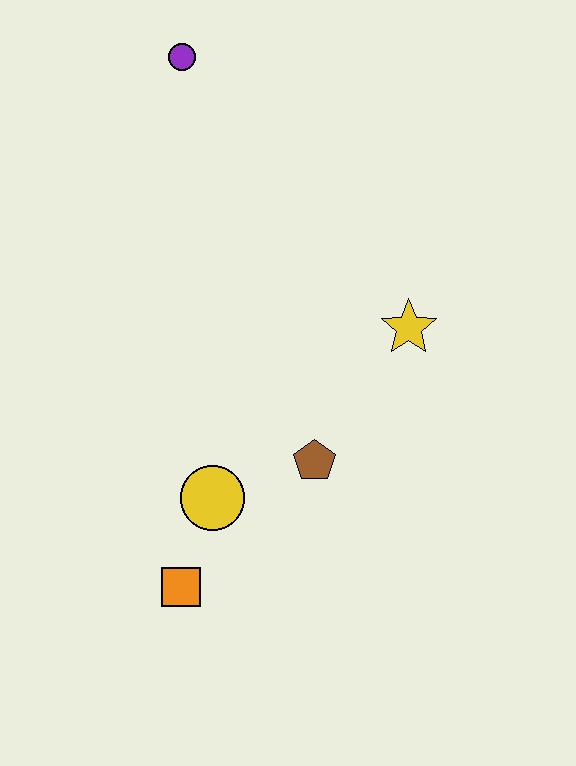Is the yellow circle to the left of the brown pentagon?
Yes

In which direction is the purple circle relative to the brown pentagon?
The purple circle is above the brown pentagon.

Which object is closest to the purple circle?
The yellow star is closest to the purple circle.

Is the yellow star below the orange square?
No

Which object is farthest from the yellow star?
The purple circle is farthest from the yellow star.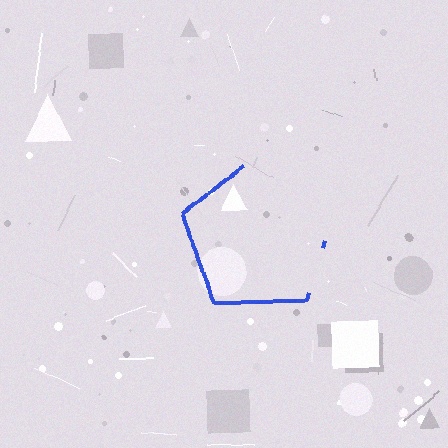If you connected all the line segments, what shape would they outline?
They would outline a pentagon.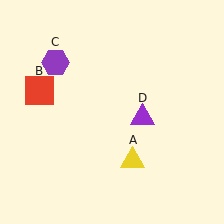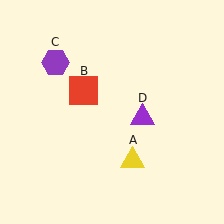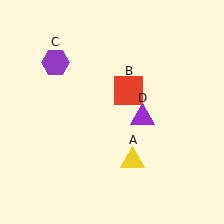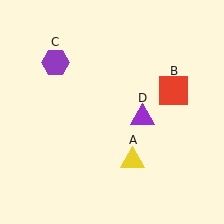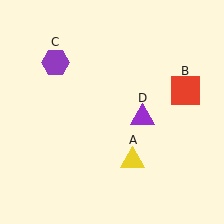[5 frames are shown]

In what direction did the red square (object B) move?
The red square (object B) moved right.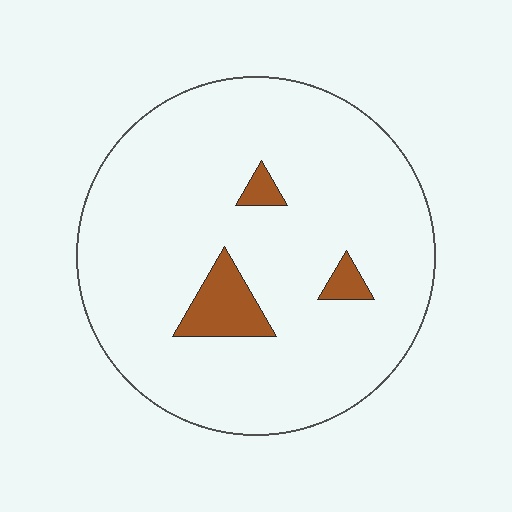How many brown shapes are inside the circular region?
3.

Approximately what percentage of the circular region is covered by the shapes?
Approximately 5%.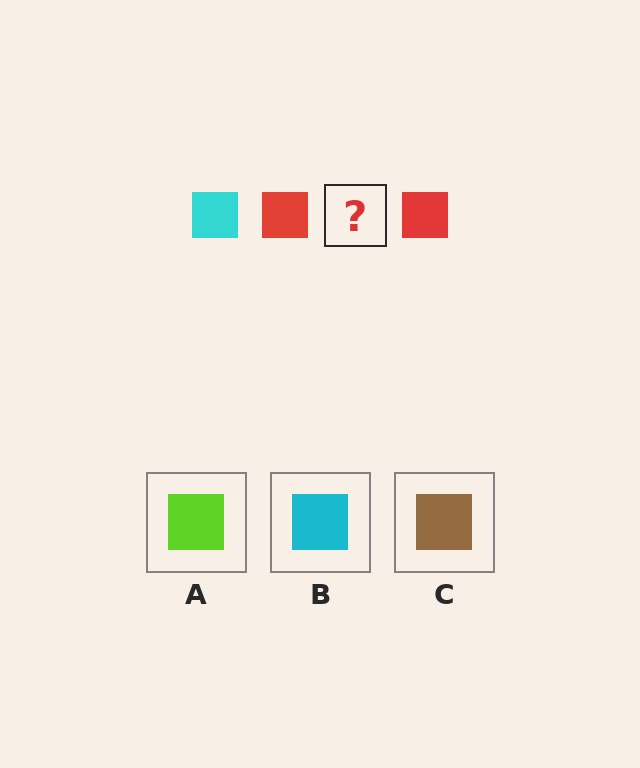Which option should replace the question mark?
Option B.